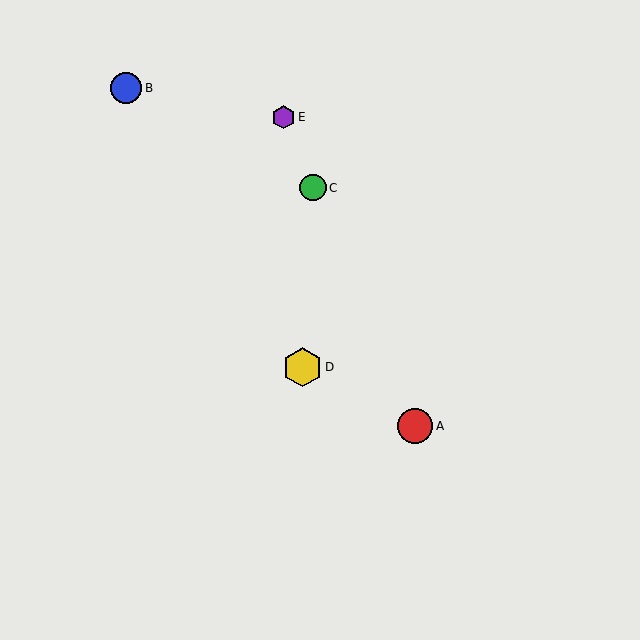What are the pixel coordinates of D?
Object D is at (303, 367).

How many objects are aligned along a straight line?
3 objects (A, C, E) are aligned along a straight line.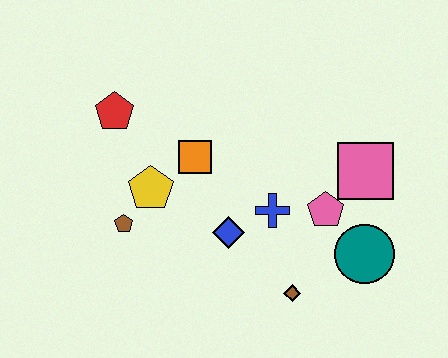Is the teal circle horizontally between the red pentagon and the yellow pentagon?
No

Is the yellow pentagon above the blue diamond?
Yes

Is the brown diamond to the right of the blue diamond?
Yes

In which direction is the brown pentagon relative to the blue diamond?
The brown pentagon is to the left of the blue diamond.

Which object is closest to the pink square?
The pink pentagon is closest to the pink square.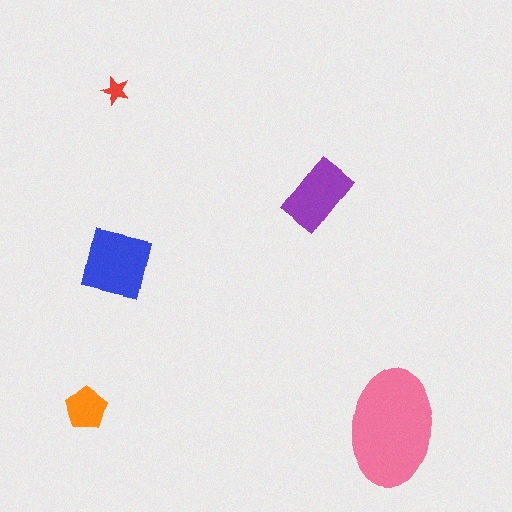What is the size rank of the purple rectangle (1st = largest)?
3rd.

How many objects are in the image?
There are 5 objects in the image.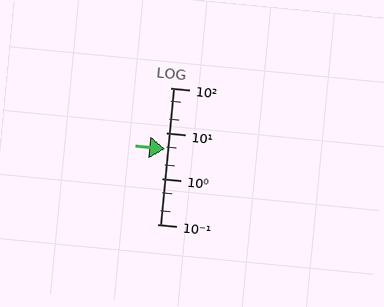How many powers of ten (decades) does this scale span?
The scale spans 3 decades, from 0.1 to 100.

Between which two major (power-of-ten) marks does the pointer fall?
The pointer is between 1 and 10.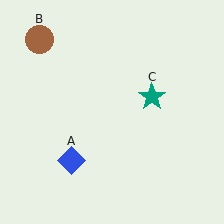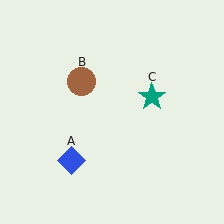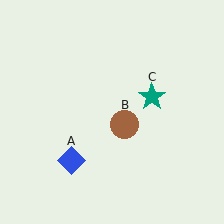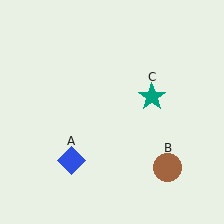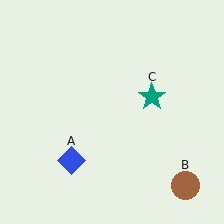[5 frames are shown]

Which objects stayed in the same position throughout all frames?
Blue diamond (object A) and teal star (object C) remained stationary.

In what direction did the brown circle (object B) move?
The brown circle (object B) moved down and to the right.